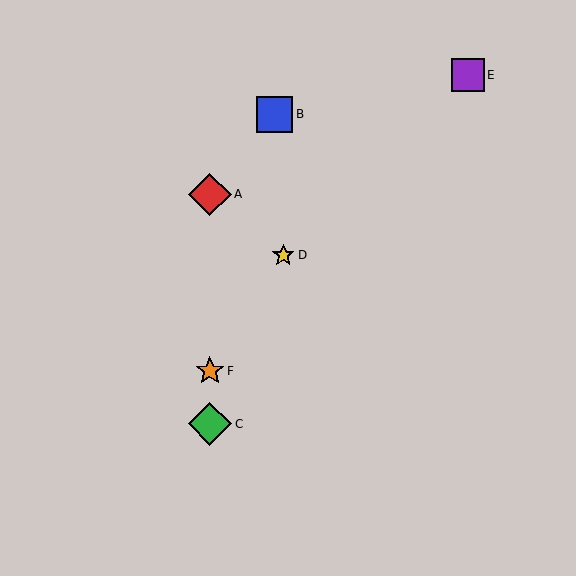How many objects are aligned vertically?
3 objects (A, C, F) are aligned vertically.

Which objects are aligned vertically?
Objects A, C, F are aligned vertically.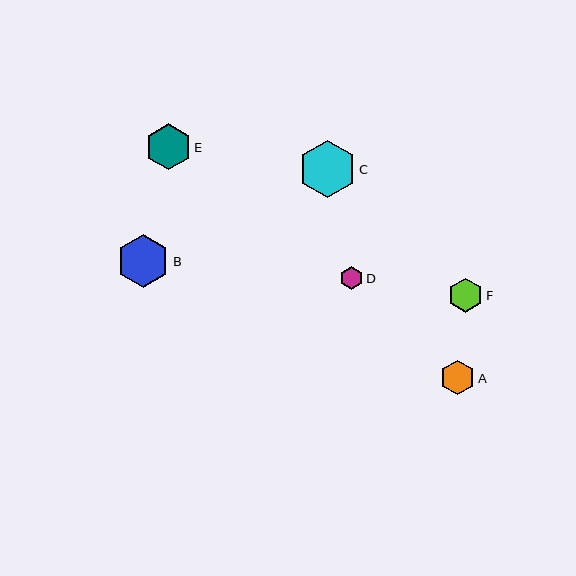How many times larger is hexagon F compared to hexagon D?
Hexagon F is approximately 1.5 times the size of hexagon D.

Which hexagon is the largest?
Hexagon C is the largest with a size of approximately 57 pixels.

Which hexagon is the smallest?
Hexagon D is the smallest with a size of approximately 23 pixels.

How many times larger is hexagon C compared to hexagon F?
Hexagon C is approximately 1.7 times the size of hexagon F.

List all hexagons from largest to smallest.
From largest to smallest: C, B, E, A, F, D.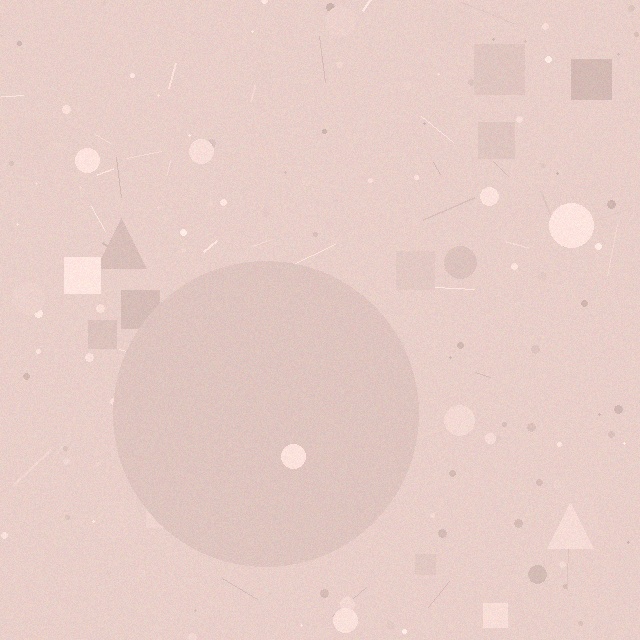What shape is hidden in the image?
A circle is hidden in the image.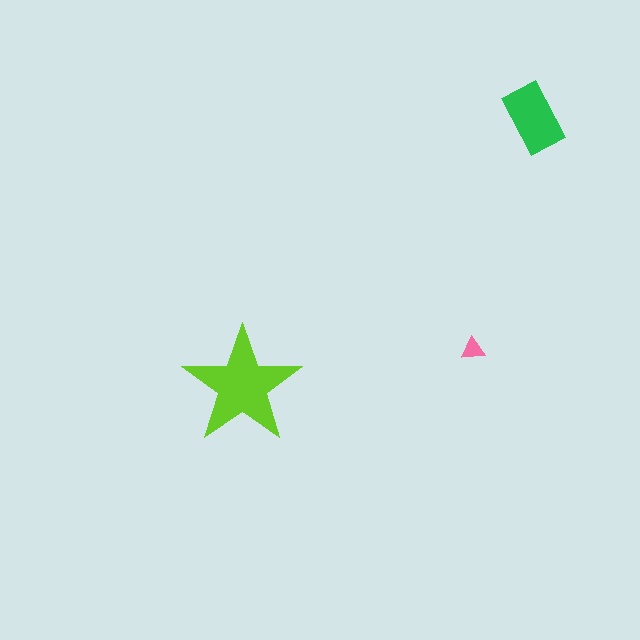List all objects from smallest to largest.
The pink triangle, the green rectangle, the lime star.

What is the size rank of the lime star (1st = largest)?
1st.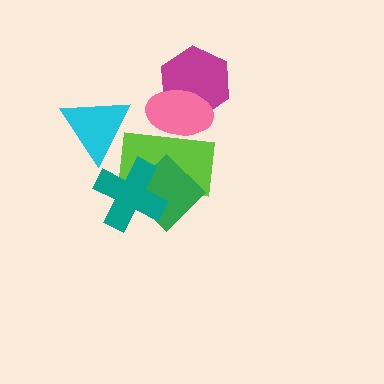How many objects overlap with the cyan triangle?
0 objects overlap with the cyan triangle.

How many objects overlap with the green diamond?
2 objects overlap with the green diamond.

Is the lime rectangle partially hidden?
Yes, it is partially covered by another shape.